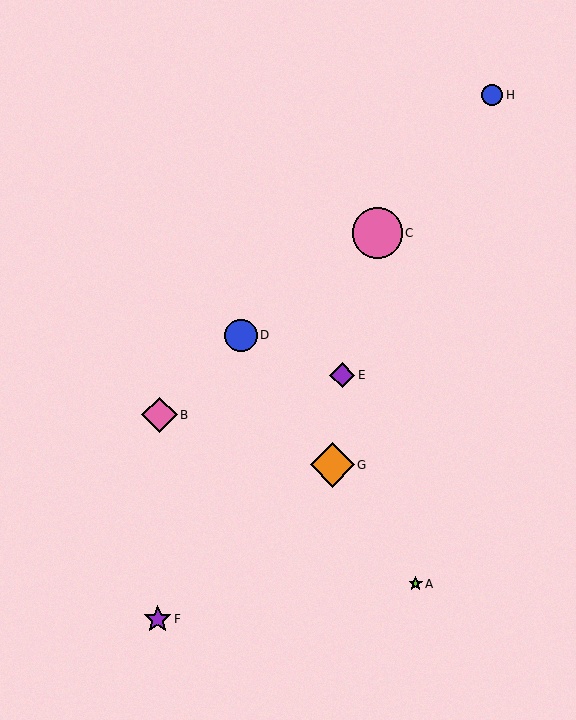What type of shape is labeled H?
Shape H is a blue circle.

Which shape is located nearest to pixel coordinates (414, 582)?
The lime star (labeled A) at (416, 584) is nearest to that location.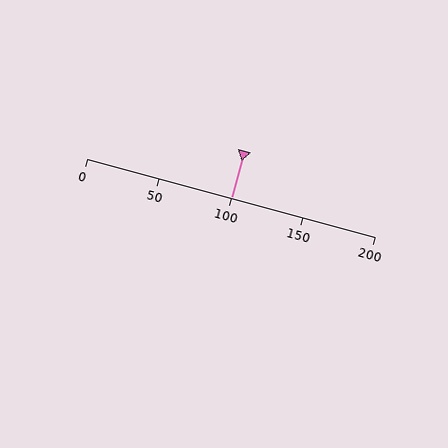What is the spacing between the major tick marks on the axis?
The major ticks are spaced 50 apart.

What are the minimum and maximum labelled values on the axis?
The axis runs from 0 to 200.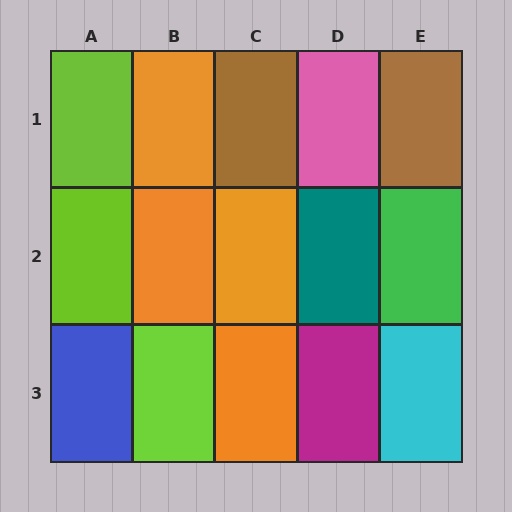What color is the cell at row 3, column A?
Blue.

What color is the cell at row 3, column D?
Magenta.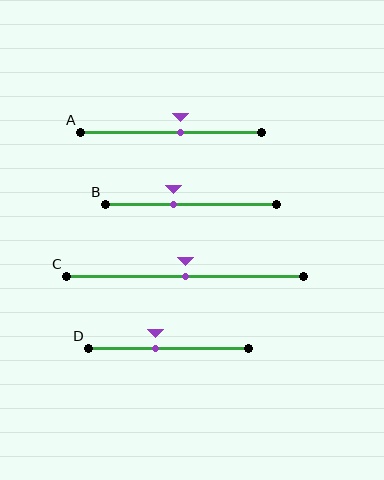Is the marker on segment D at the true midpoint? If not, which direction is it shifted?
No, the marker on segment D is shifted to the left by about 8% of the segment length.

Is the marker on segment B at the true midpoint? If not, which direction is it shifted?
No, the marker on segment B is shifted to the left by about 10% of the segment length.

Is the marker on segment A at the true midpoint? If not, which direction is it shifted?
No, the marker on segment A is shifted to the right by about 5% of the segment length.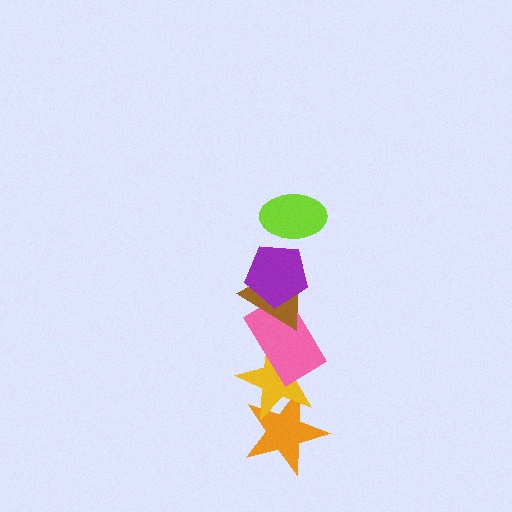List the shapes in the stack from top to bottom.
From top to bottom: the lime ellipse, the purple pentagon, the brown triangle, the pink rectangle, the yellow star, the orange star.